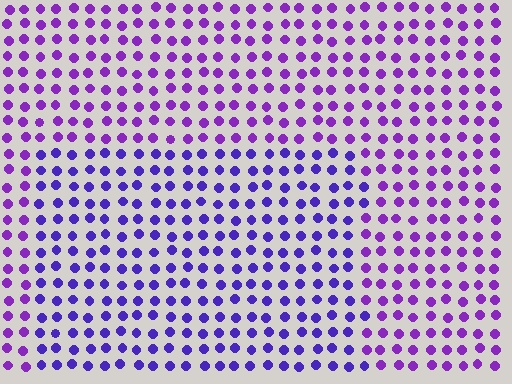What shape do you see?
I see a rectangle.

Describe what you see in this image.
The image is filled with small purple elements in a uniform arrangement. A rectangle-shaped region is visible where the elements are tinted to a slightly different hue, forming a subtle color boundary.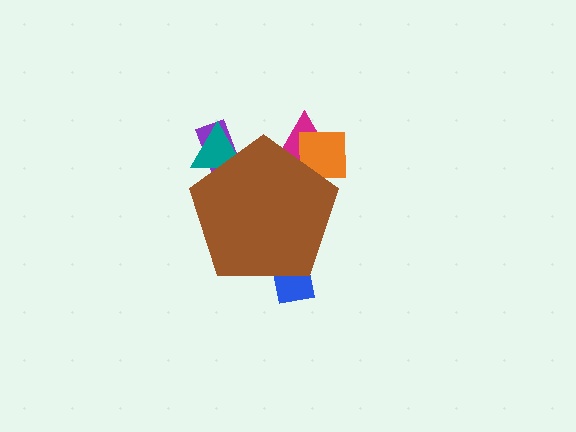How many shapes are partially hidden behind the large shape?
5 shapes are partially hidden.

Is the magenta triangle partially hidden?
Yes, the magenta triangle is partially hidden behind the brown pentagon.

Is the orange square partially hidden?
Yes, the orange square is partially hidden behind the brown pentagon.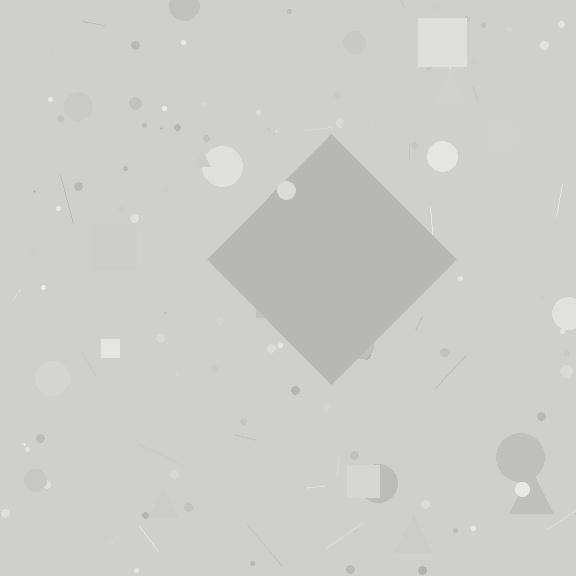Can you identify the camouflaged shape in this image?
The camouflaged shape is a diamond.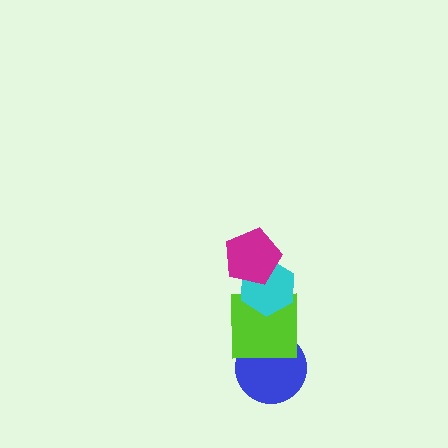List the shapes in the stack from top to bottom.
From top to bottom: the magenta pentagon, the cyan hexagon, the lime square, the blue circle.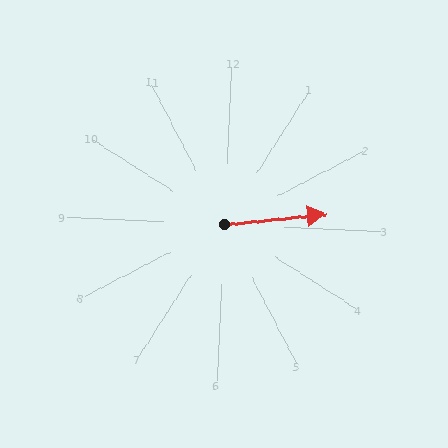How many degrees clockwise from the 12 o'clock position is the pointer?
Approximately 82 degrees.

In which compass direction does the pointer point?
East.